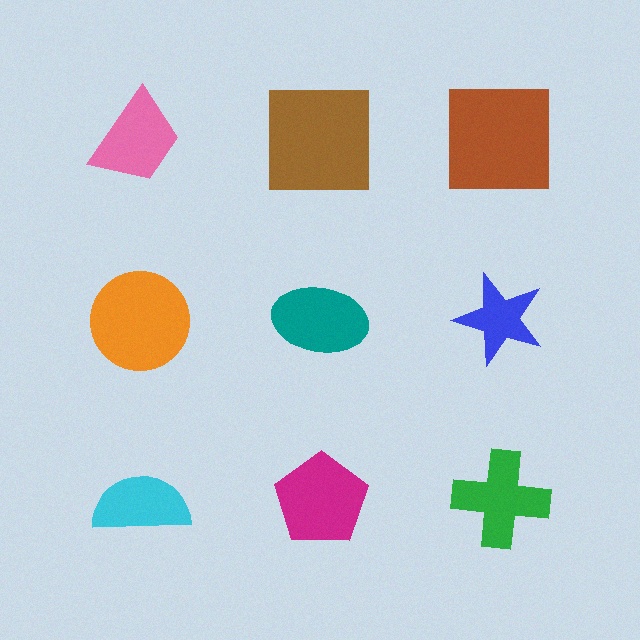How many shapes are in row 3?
3 shapes.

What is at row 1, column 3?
A brown square.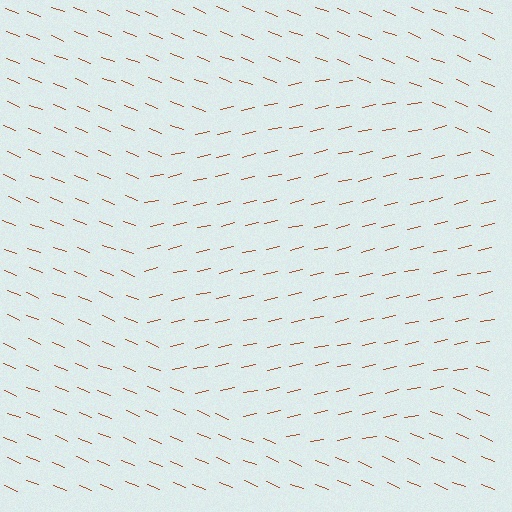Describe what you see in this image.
The image is filled with small brown line segments. A circle region in the image has lines oriented differently from the surrounding lines, creating a visible texture boundary.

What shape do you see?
I see a circle.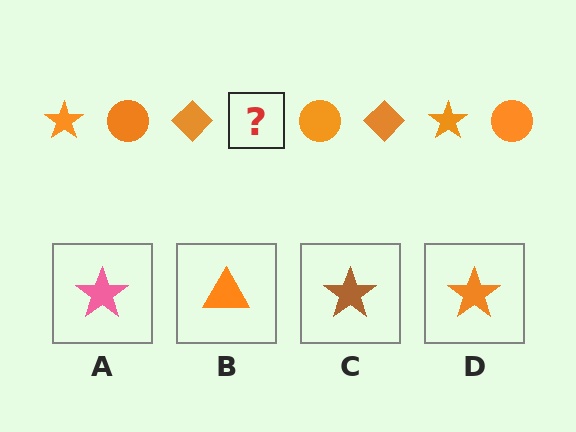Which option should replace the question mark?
Option D.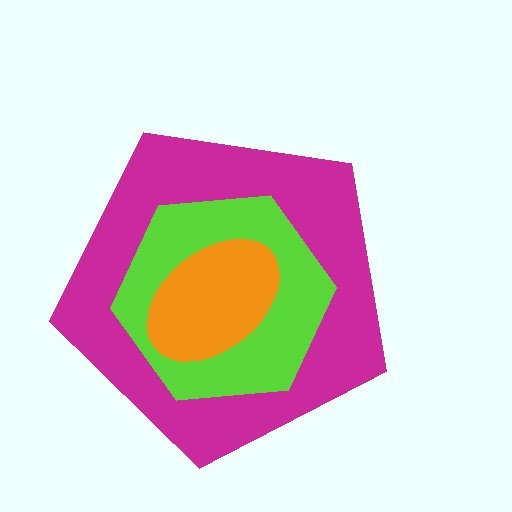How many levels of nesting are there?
3.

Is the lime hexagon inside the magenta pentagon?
Yes.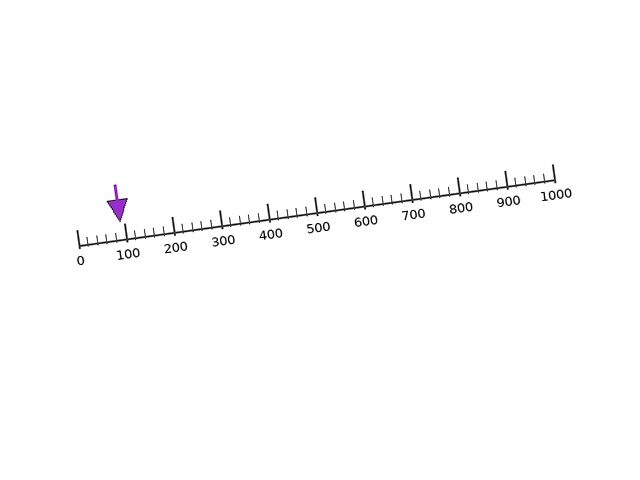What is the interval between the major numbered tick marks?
The major tick marks are spaced 100 units apart.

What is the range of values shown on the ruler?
The ruler shows values from 0 to 1000.